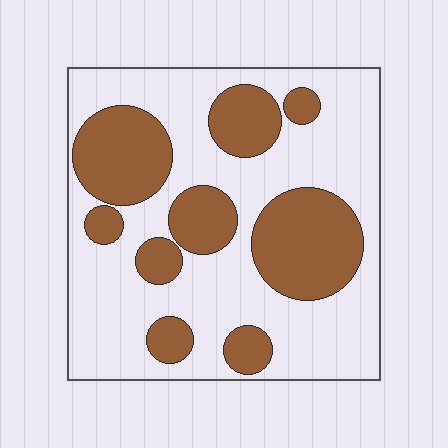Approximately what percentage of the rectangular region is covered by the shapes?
Approximately 35%.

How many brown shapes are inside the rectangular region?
9.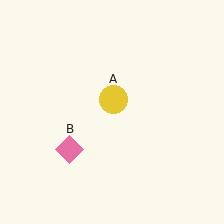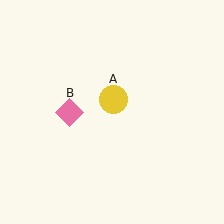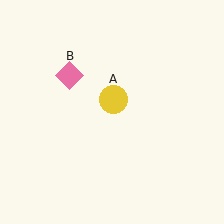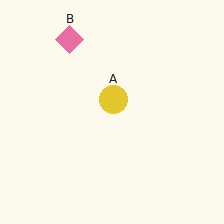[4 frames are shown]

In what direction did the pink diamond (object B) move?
The pink diamond (object B) moved up.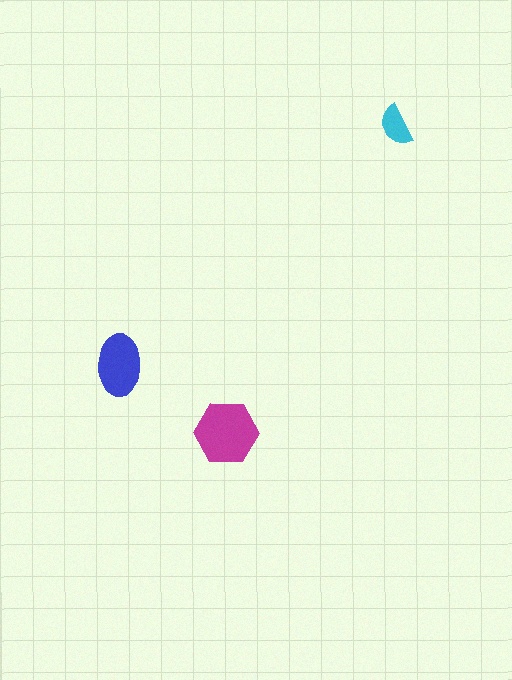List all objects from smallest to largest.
The cyan semicircle, the blue ellipse, the magenta hexagon.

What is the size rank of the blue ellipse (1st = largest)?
2nd.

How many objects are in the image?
There are 3 objects in the image.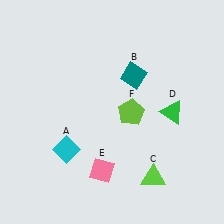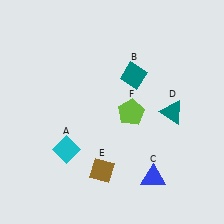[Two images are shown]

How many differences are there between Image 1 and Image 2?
There are 3 differences between the two images.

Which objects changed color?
C changed from lime to blue. D changed from green to teal. E changed from pink to brown.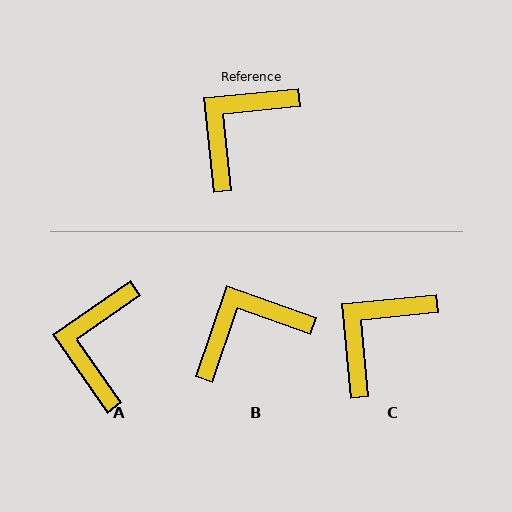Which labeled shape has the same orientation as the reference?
C.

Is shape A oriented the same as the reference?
No, it is off by about 30 degrees.